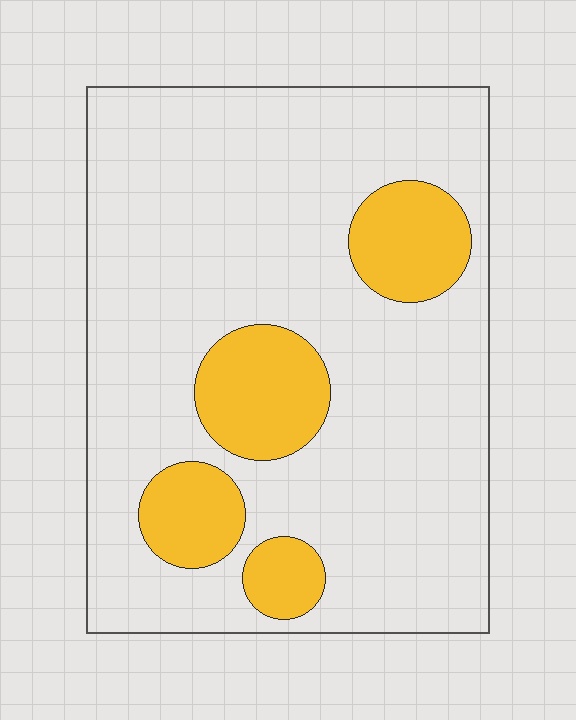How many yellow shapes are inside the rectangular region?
4.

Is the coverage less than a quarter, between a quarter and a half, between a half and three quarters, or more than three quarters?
Less than a quarter.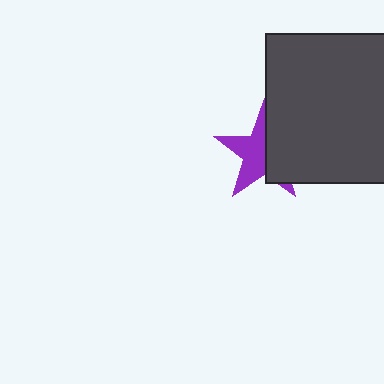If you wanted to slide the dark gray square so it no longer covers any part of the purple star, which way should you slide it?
Slide it right — that is the most direct way to separate the two shapes.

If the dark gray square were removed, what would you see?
You would see the complete purple star.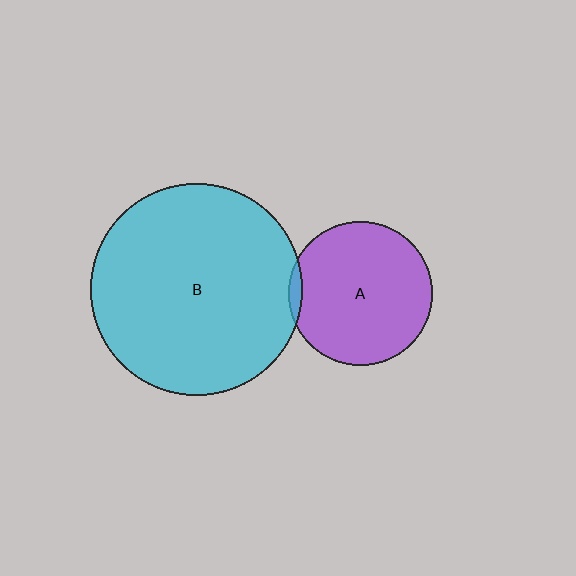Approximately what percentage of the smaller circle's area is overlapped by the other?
Approximately 5%.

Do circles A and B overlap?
Yes.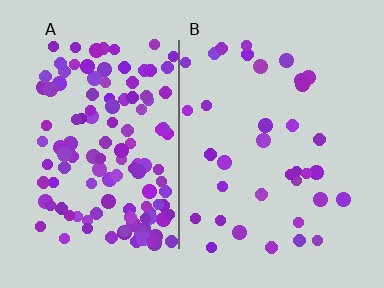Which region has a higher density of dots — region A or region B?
A (the left).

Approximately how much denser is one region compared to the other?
Approximately 3.5× — region A over region B.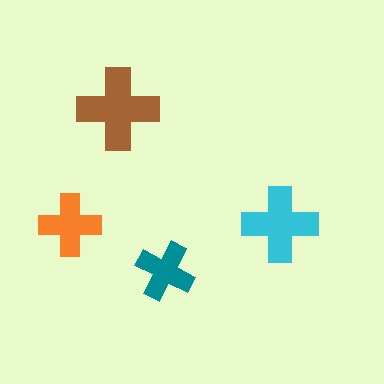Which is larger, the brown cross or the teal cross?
The brown one.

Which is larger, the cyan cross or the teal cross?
The cyan one.